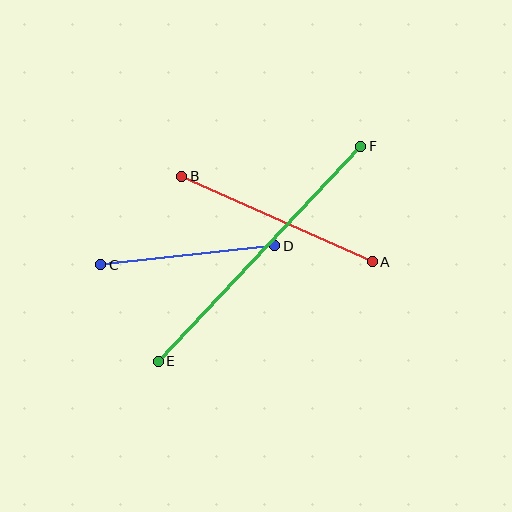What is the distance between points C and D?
The distance is approximately 175 pixels.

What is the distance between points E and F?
The distance is approximately 295 pixels.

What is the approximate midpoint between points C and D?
The midpoint is at approximately (188, 255) pixels.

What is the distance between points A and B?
The distance is approximately 209 pixels.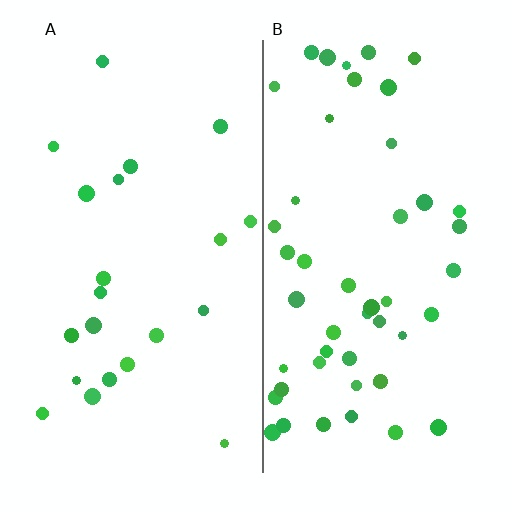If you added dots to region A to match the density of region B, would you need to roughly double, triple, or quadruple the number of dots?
Approximately double.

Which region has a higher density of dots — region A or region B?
B (the right).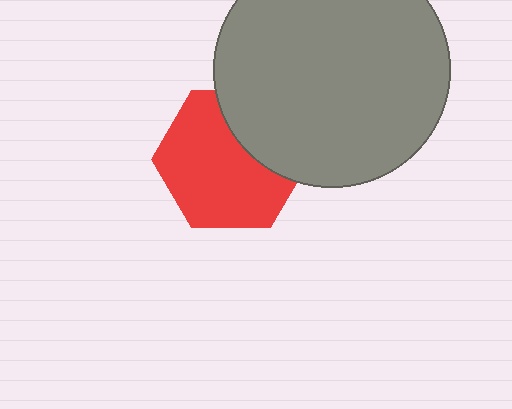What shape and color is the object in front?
The object in front is a gray circle.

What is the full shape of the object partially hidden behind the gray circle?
The partially hidden object is a red hexagon.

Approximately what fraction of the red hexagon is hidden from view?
Roughly 31% of the red hexagon is hidden behind the gray circle.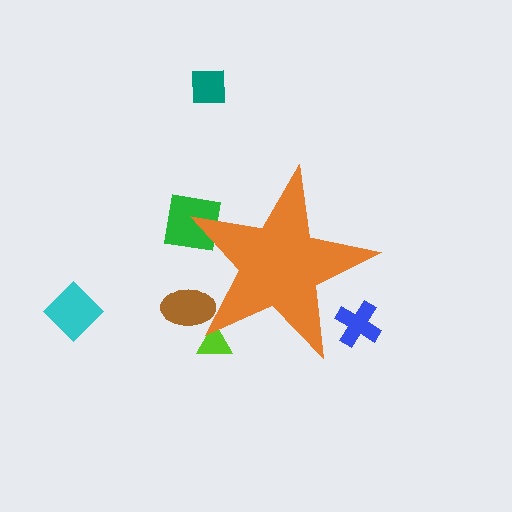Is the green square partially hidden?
Yes, the green square is partially hidden behind the orange star.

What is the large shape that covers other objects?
An orange star.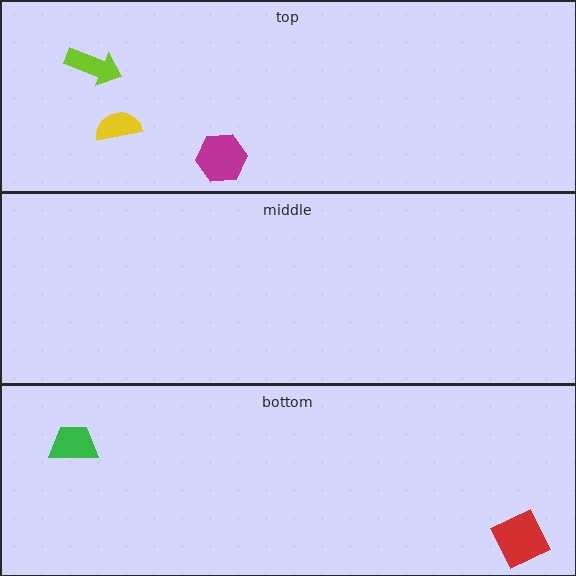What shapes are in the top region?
The yellow semicircle, the magenta hexagon, the lime arrow.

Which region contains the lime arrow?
The top region.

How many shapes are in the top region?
3.